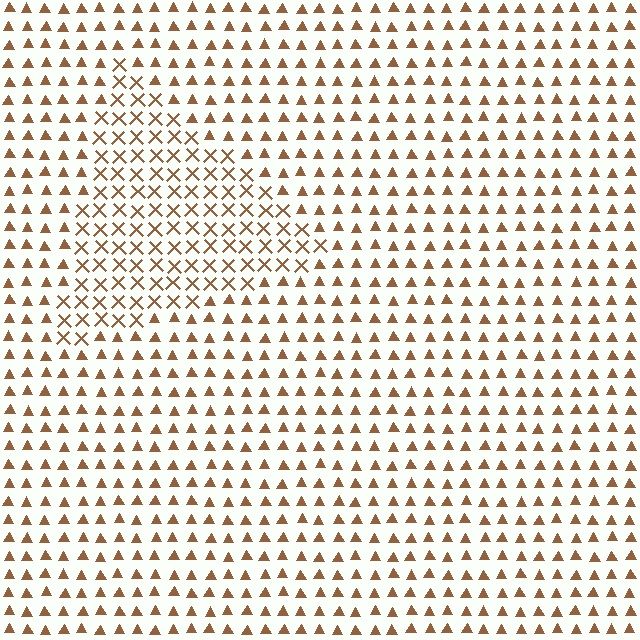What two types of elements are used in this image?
The image uses X marks inside the triangle region and triangles outside it.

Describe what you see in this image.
The image is filled with small brown elements arranged in a uniform grid. A triangle-shaped region contains X marks, while the surrounding area contains triangles. The boundary is defined purely by the change in element shape.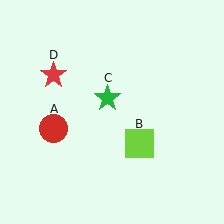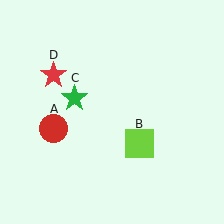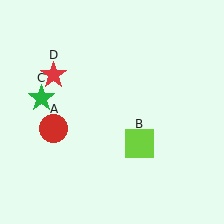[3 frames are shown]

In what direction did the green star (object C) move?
The green star (object C) moved left.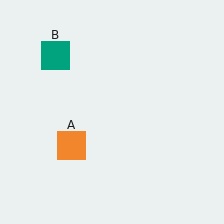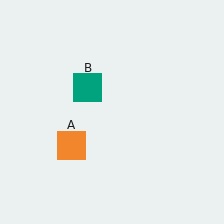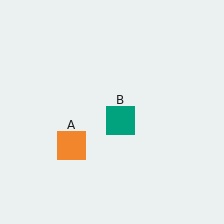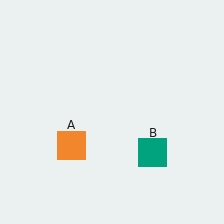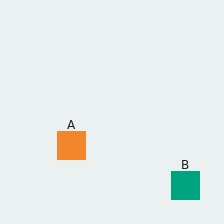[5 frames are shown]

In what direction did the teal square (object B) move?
The teal square (object B) moved down and to the right.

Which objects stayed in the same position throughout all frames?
Orange square (object A) remained stationary.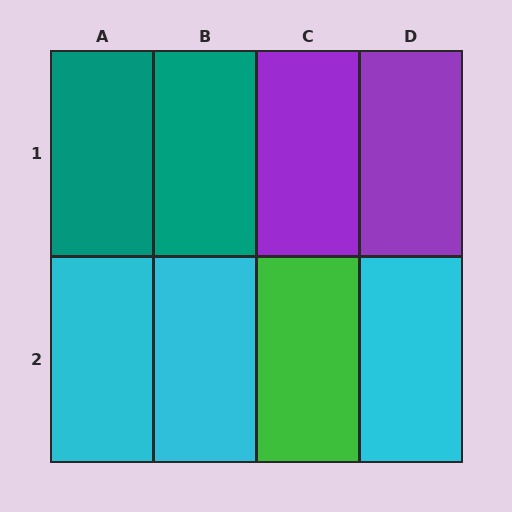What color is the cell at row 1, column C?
Purple.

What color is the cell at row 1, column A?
Teal.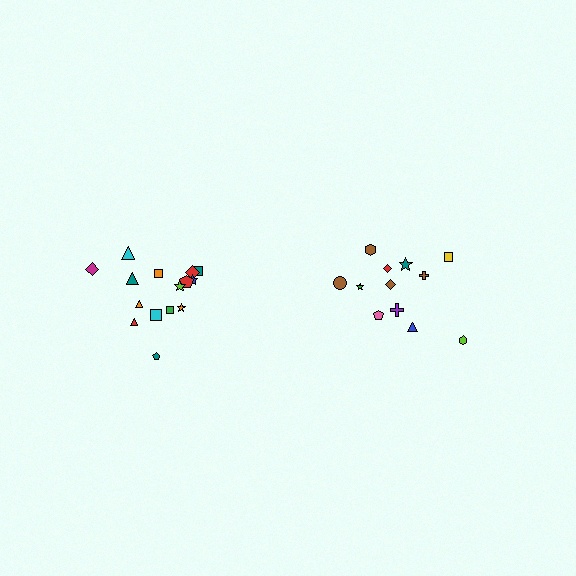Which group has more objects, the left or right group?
The left group.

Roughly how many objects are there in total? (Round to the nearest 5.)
Roughly 25 objects in total.